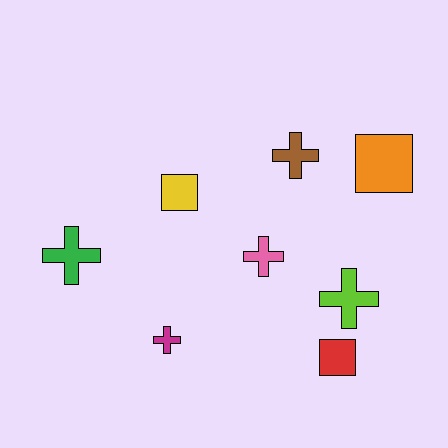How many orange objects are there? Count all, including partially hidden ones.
There is 1 orange object.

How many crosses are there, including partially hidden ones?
There are 5 crosses.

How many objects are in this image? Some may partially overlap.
There are 8 objects.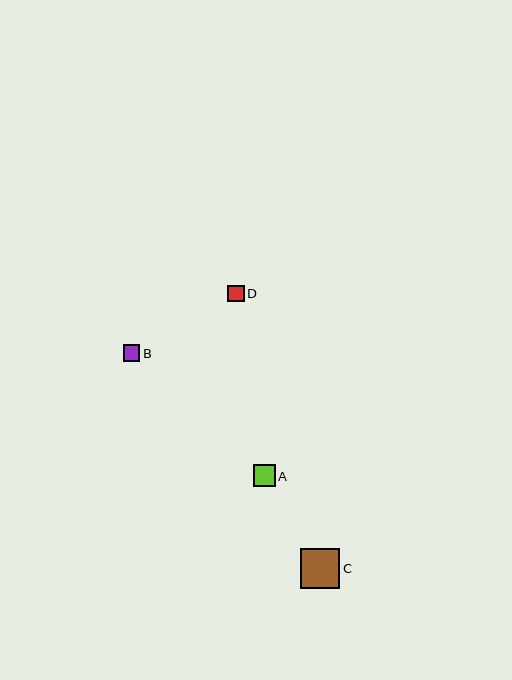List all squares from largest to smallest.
From largest to smallest: C, A, D, B.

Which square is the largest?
Square C is the largest with a size of approximately 39 pixels.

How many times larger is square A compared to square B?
Square A is approximately 1.3 times the size of square B.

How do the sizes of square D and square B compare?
Square D and square B are approximately the same size.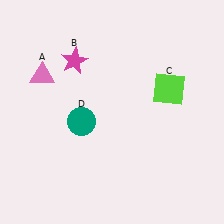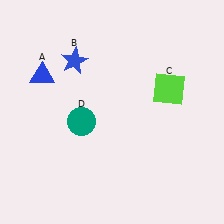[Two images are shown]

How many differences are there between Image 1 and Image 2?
There are 2 differences between the two images.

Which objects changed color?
A changed from pink to blue. B changed from magenta to blue.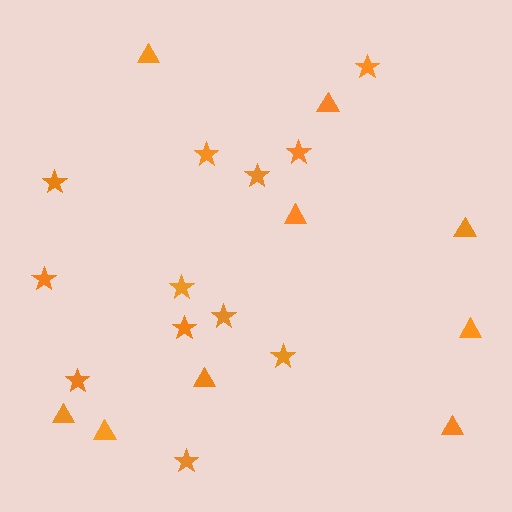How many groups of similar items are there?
There are 2 groups: one group of stars (12) and one group of triangles (9).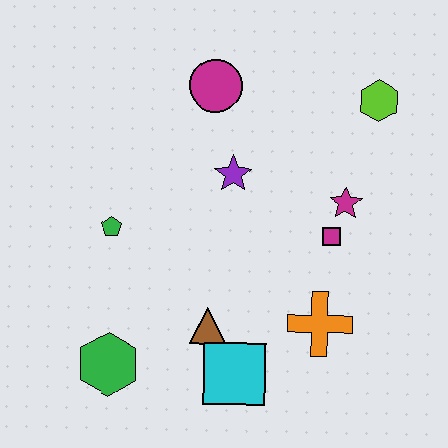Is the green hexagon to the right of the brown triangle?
No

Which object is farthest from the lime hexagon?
The green hexagon is farthest from the lime hexagon.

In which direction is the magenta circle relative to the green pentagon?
The magenta circle is above the green pentagon.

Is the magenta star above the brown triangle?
Yes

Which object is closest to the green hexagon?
The brown triangle is closest to the green hexagon.